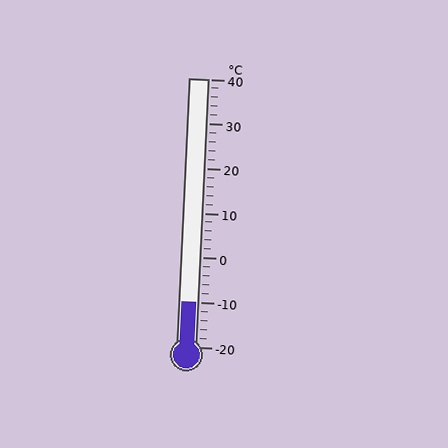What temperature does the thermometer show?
The thermometer shows approximately -10°C.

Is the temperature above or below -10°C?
The temperature is at -10°C.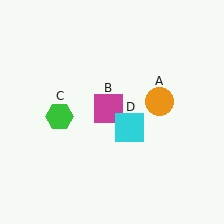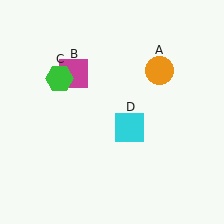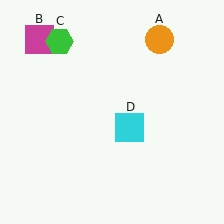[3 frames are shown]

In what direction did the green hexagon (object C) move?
The green hexagon (object C) moved up.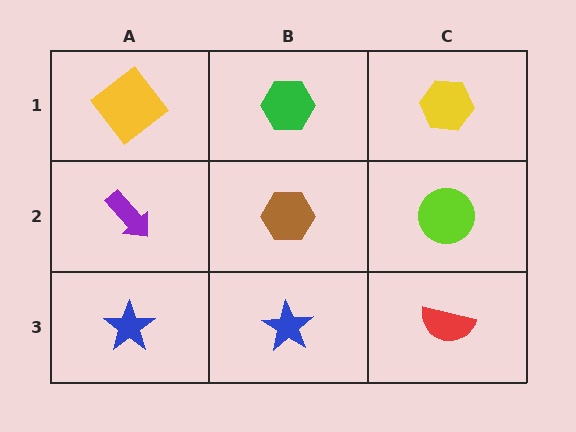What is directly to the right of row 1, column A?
A green hexagon.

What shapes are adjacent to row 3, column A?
A purple arrow (row 2, column A), a blue star (row 3, column B).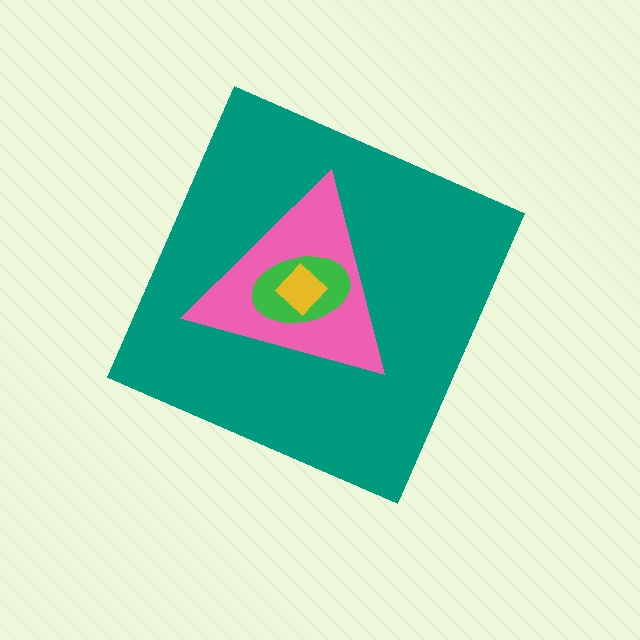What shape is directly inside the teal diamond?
The pink triangle.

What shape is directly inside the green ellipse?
The yellow diamond.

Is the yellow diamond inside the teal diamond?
Yes.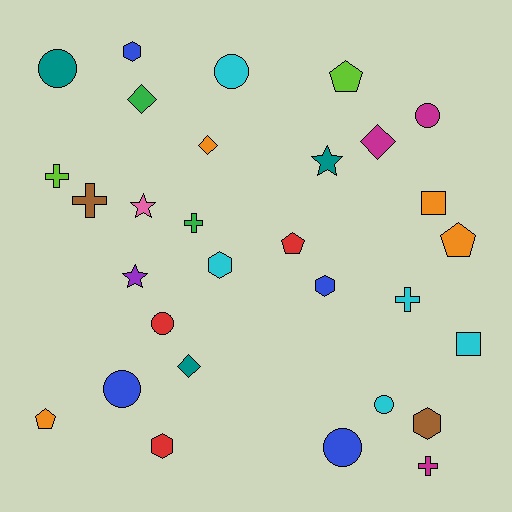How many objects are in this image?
There are 30 objects.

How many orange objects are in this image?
There are 4 orange objects.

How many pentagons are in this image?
There are 4 pentagons.